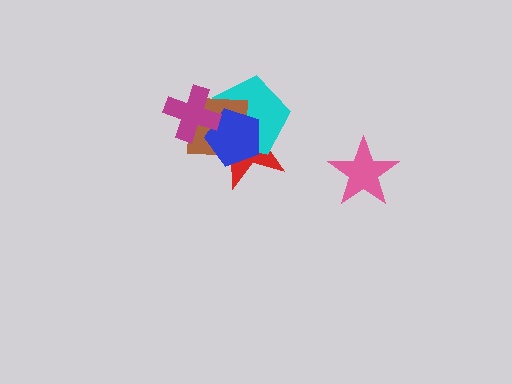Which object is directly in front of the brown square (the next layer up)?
The blue pentagon is directly in front of the brown square.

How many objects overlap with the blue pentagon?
4 objects overlap with the blue pentagon.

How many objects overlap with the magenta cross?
4 objects overlap with the magenta cross.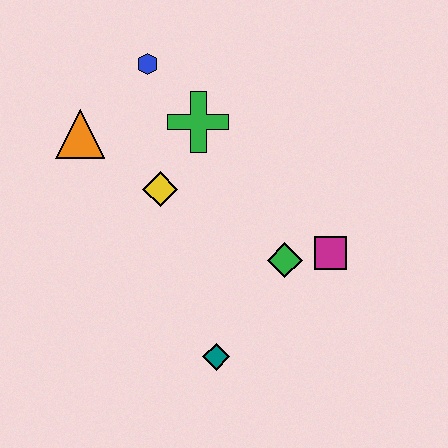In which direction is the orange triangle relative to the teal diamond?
The orange triangle is above the teal diamond.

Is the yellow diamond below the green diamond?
No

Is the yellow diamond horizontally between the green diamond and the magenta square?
No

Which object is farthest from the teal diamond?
The blue hexagon is farthest from the teal diamond.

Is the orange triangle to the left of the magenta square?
Yes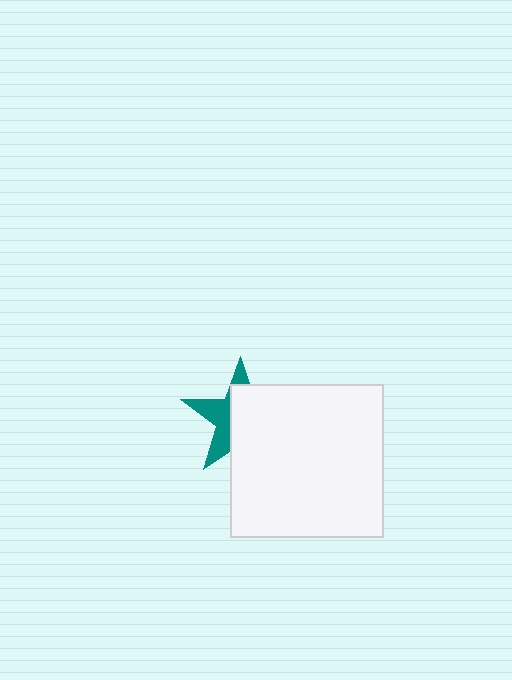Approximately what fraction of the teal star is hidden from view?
Roughly 62% of the teal star is hidden behind the white square.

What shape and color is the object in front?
The object in front is a white square.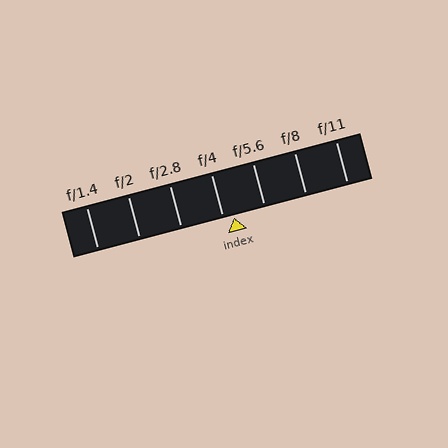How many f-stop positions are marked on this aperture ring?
There are 7 f-stop positions marked.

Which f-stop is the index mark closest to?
The index mark is closest to f/4.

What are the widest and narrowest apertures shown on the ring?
The widest aperture shown is f/1.4 and the narrowest is f/11.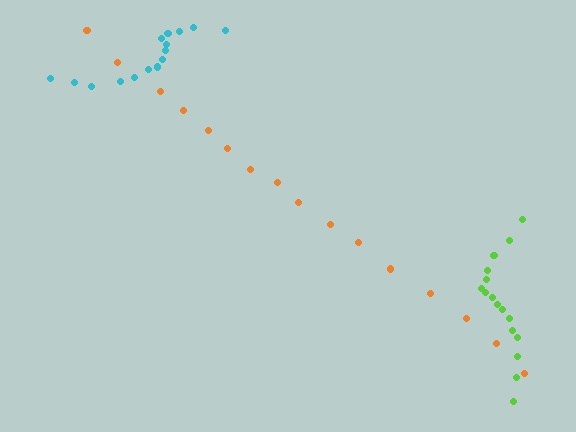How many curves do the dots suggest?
There are 3 distinct paths.